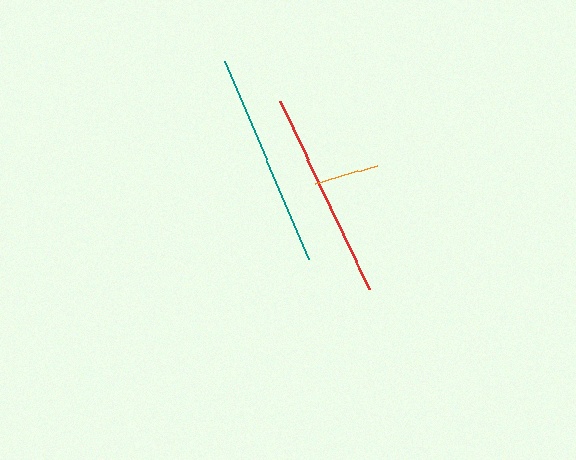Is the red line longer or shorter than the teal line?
The teal line is longer than the red line.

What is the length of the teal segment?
The teal segment is approximately 216 pixels long.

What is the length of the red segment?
The red segment is approximately 207 pixels long.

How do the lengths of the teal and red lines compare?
The teal and red lines are approximately the same length.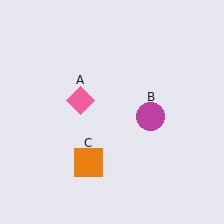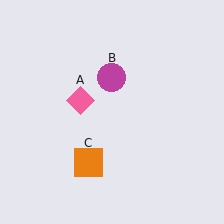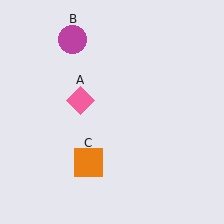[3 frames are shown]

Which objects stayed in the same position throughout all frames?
Pink diamond (object A) and orange square (object C) remained stationary.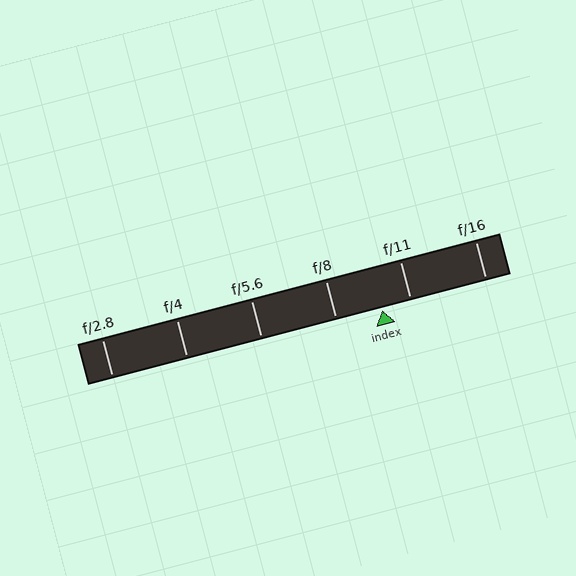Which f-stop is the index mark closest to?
The index mark is closest to f/11.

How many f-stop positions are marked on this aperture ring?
There are 6 f-stop positions marked.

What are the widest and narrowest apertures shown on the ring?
The widest aperture shown is f/2.8 and the narrowest is f/16.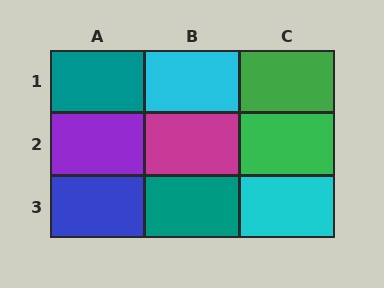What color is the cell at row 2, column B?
Magenta.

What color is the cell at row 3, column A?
Blue.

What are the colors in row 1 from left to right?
Teal, cyan, green.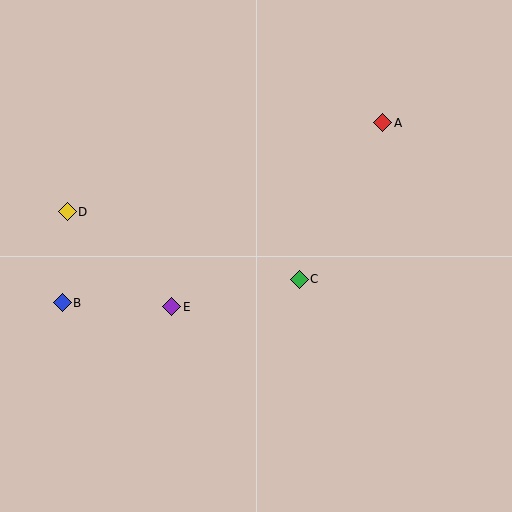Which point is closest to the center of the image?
Point C at (299, 279) is closest to the center.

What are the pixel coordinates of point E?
Point E is at (172, 307).